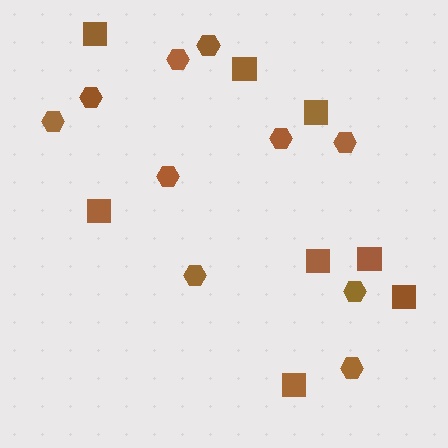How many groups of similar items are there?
There are 2 groups: one group of hexagons (10) and one group of squares (8).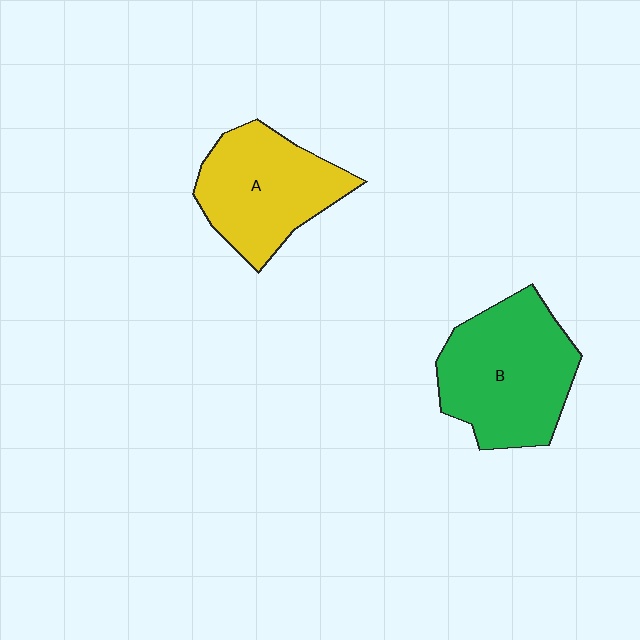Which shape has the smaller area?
Shape A (yellow).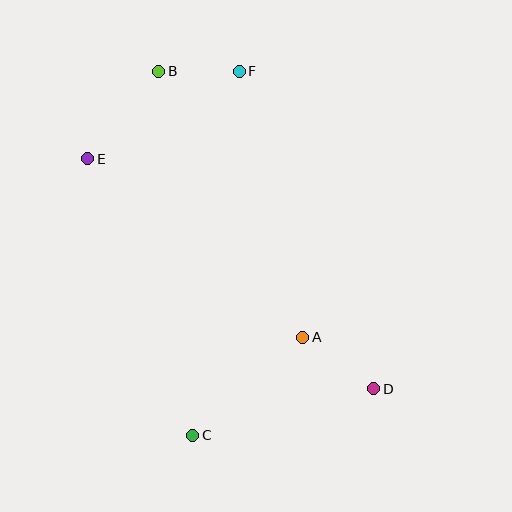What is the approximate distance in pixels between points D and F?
The distance between D and F is approximately 345 pixels.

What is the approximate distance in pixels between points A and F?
The distance between A and F is approximately 274 pixels.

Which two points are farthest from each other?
Points B and D are farthest from each other.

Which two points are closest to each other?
Points B and F are closest to each other.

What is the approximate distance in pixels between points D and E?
The distance between D and E is approximately 367 pixels.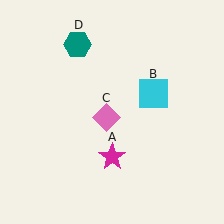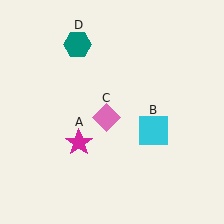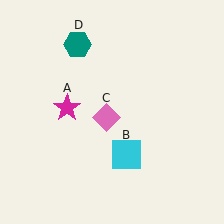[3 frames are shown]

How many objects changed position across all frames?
2 objects changed position: magenta star (object A), cyan square (object B).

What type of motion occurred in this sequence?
The magenta star (object A), cyan square (object B) rotated clockwise around the center of the scene.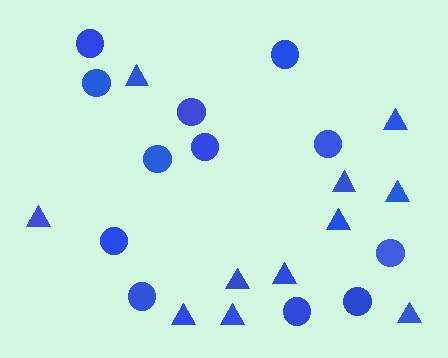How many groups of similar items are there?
There are 2 groups: one group of circles (12) and one group of triangles (11).